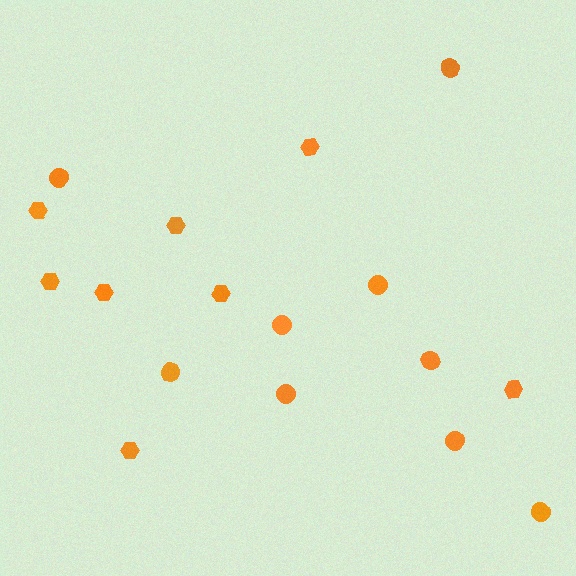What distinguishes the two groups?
There are 2 groups: one group of circles (9) and one group of hexagons (8).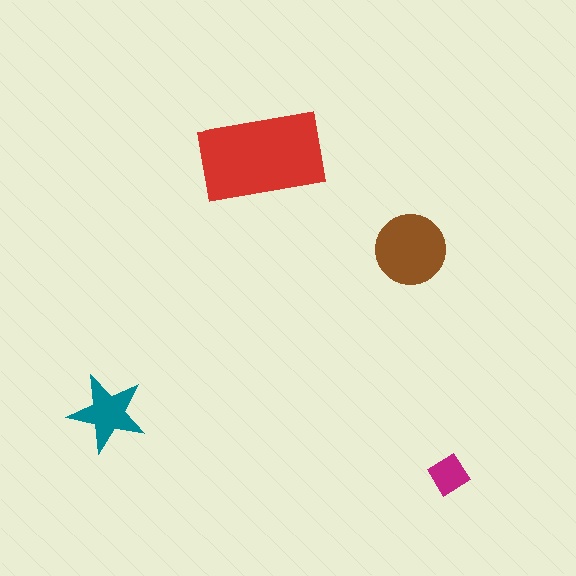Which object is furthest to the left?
The teal star is leftmost.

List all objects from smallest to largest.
The magenta diamond, the teal star, the brown circle, the red rectangle.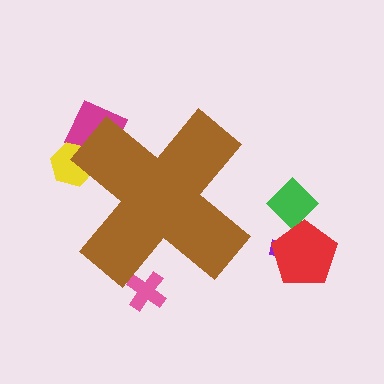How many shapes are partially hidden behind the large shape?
3 shapes are partially hidden.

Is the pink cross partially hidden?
Yes, the pink cross is partially hidden behind the brown cross.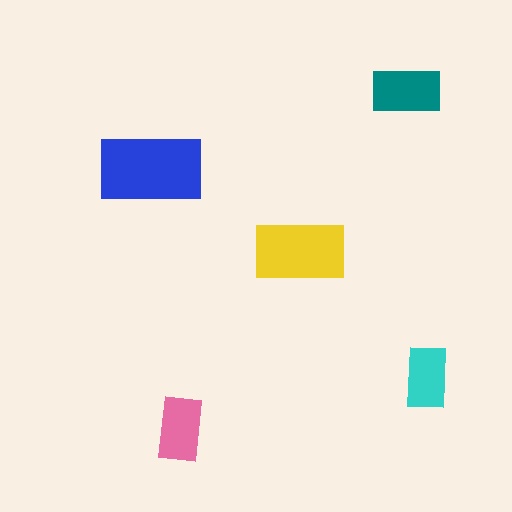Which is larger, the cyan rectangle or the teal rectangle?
The teal one.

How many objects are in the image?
There are 5 objects in the image.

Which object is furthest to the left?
The blue rectangle is leftmost.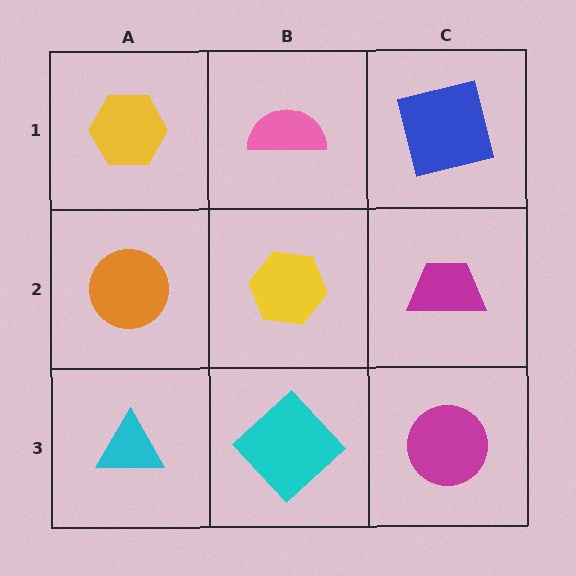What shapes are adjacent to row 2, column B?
A pink semicircle (row 1, column B), a cyan diamond (row 3, column B), an orange circle (row 2, column A), a magenta trapezoid (row 2, column C).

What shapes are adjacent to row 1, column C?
A magenta trapezoid (row 2, column C), a pink semicircle (row 1, column B).